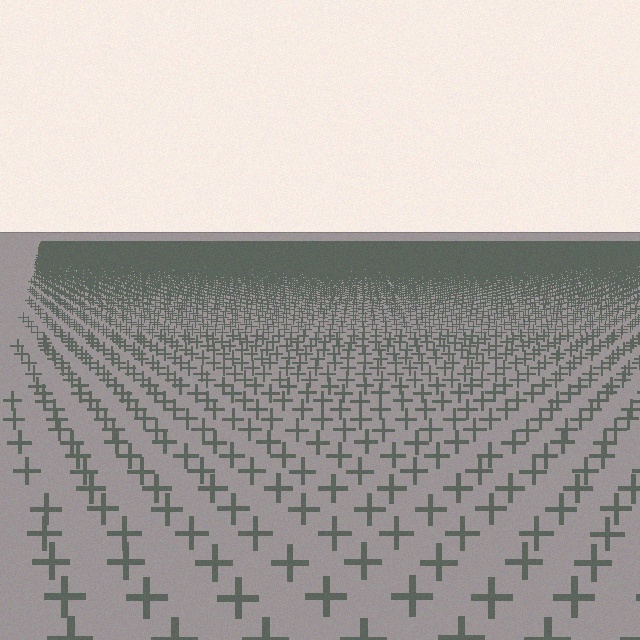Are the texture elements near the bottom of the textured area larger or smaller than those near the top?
Larger. Near the bottom, elements are closer to the viewer and appear at a bigger on-screen size.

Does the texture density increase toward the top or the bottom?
Density increases toward the top.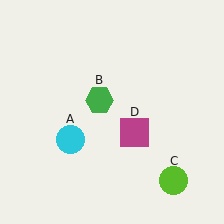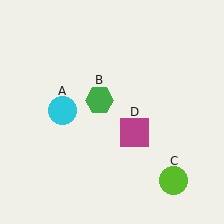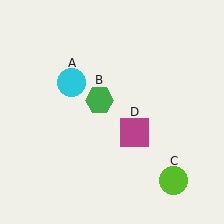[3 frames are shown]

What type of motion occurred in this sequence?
The cyan circle (object A) rotated clockwise around the center of the scene.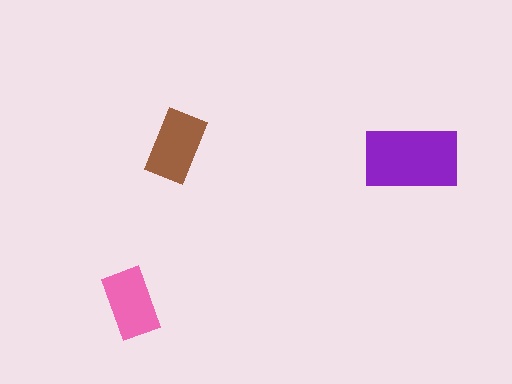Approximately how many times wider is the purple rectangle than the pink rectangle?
About 1.5 times wider.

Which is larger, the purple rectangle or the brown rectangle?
The purple one.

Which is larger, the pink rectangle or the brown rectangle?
The brown one.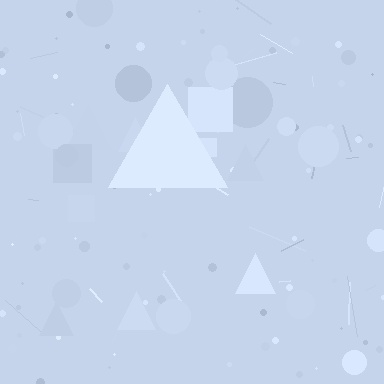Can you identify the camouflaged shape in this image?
The camouflaged shape is a triangle.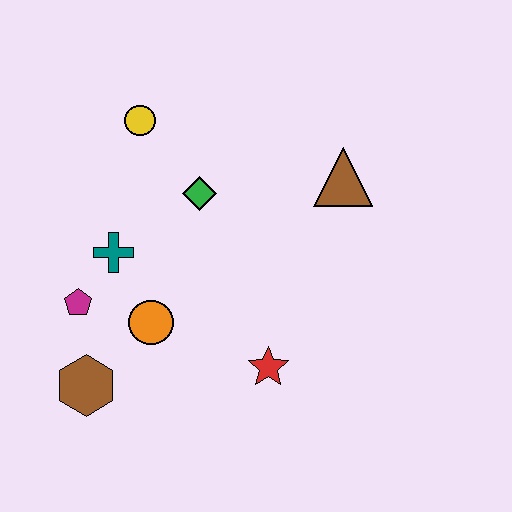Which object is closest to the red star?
The orange circle is closest to the red star.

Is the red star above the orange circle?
No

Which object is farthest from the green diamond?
The brown hexagon is farthest from the green diamond.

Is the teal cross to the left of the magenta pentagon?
No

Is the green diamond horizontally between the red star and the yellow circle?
Yes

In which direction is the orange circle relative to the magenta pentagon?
The orange circle is to the right of the magenta pentagon.